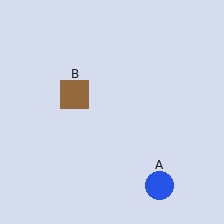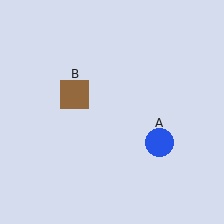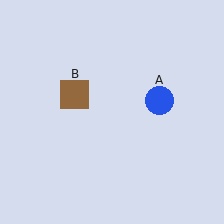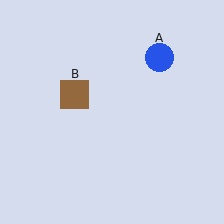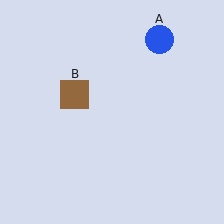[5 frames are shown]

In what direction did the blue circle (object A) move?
The blue circle (object A) moved up.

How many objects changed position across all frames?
1 object changed position: blue circle (object A).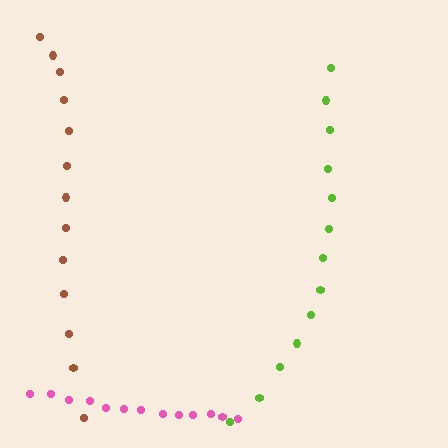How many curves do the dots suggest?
There are 3 distinct paths.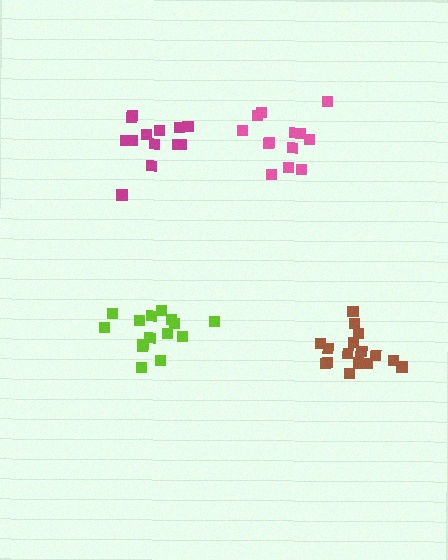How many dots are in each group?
Group 1: 13 dots, Group 2: 13 dots, Group 3: 15 dots, Group 4: 16 dots (57 total).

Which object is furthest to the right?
The brown cluster is rightmost.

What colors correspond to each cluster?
The clusters are colored: pink, magenta, lime, brown.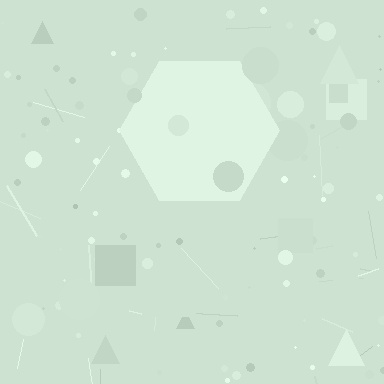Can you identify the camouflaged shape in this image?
The camouflaged shape is a hexagon.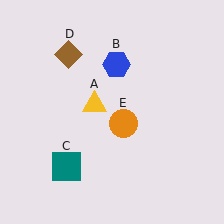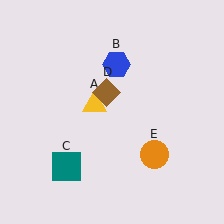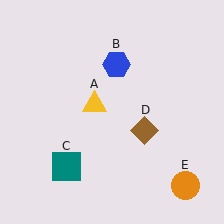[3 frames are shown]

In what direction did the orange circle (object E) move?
The orange circle (object E) moved down and to the right.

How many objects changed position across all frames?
2 objects changed position: brown diamond (object D), orange circle (object E).